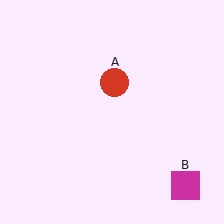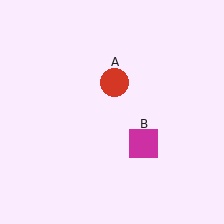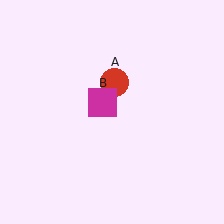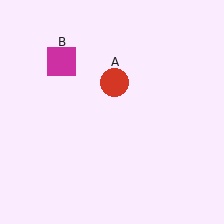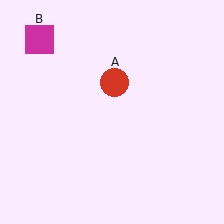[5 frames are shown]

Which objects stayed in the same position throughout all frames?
Red circle (object A) remained stationary.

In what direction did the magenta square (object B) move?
The magenta square (object B) moved up and to the left.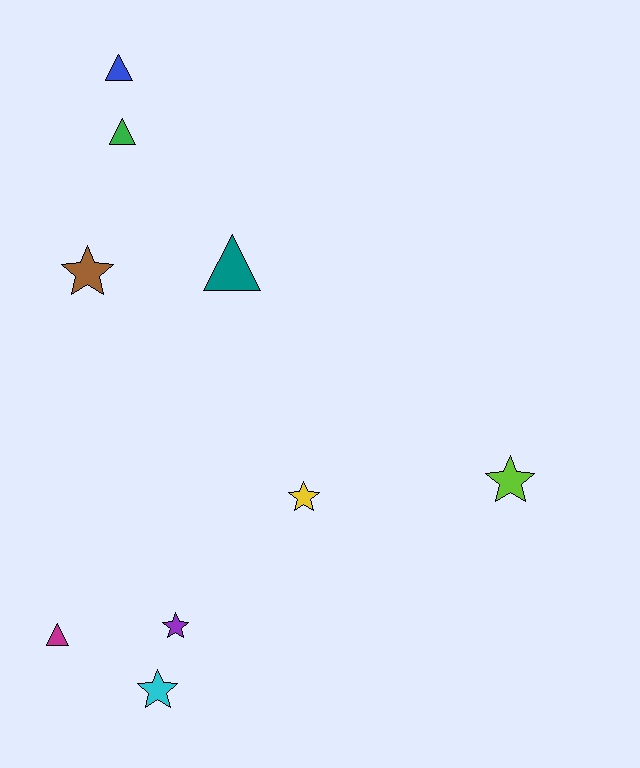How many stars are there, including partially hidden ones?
There are 5 stars.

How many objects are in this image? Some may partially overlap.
There are 9 objects.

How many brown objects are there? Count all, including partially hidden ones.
There is 1 brown object.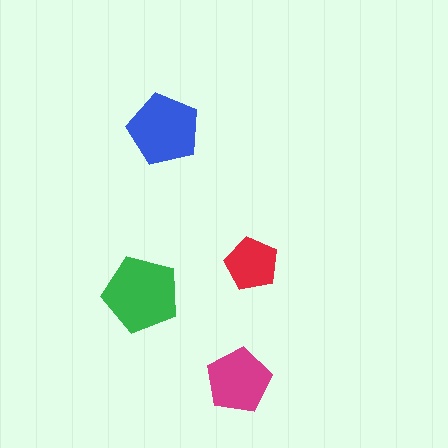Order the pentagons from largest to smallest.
the green one, the blue one, the magenta one, the red one.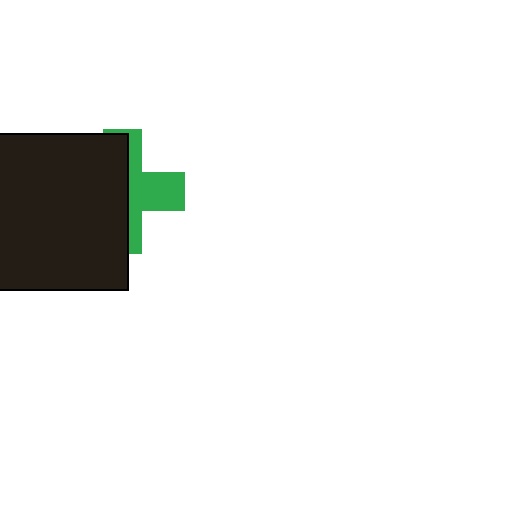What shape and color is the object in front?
The object in front is a black square.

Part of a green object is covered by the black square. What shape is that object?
It is a cross.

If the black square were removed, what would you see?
You would see the complete green cross.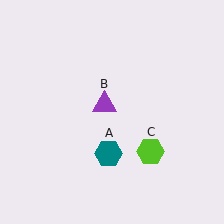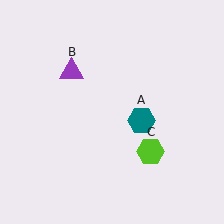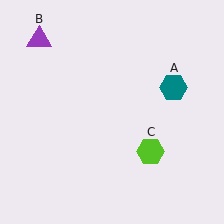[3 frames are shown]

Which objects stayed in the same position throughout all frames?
Lime hexagon (object C) remained stationary.